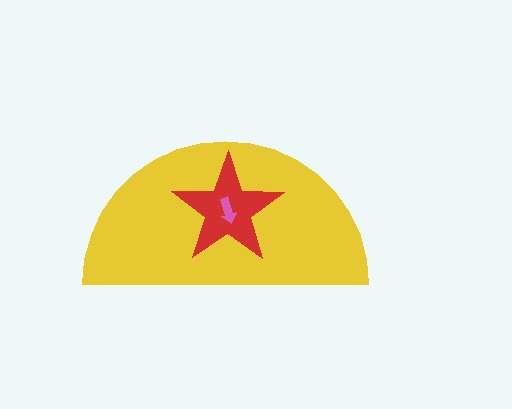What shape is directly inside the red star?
The pink arrow.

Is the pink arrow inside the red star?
Yes.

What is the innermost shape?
The pink arrow.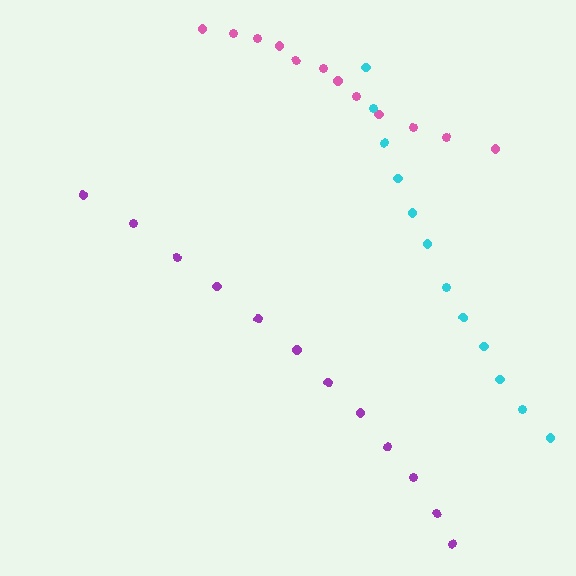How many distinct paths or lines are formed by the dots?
There are 3 distinct paths.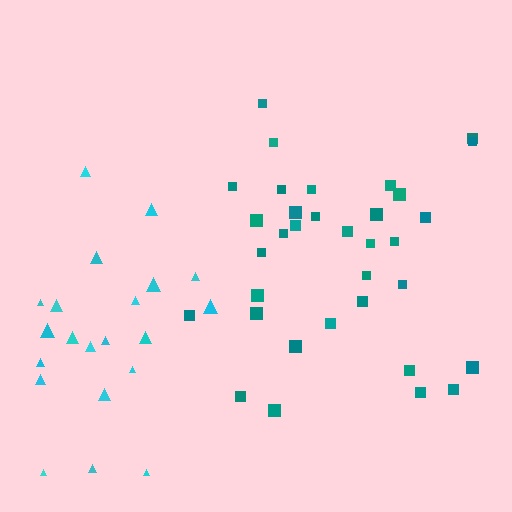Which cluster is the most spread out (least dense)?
Cyan.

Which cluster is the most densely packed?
Teal.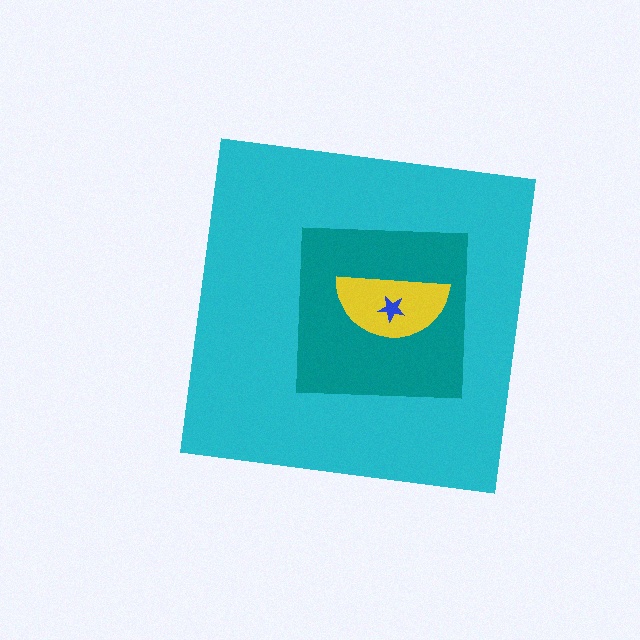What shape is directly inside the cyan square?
The teal square.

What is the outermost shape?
The cyan square.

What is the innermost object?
The blue star.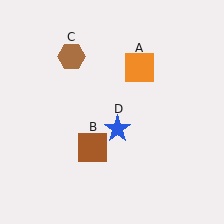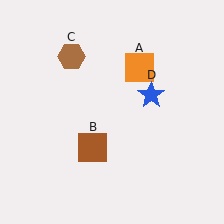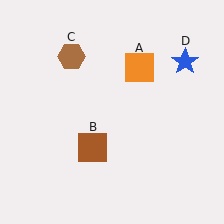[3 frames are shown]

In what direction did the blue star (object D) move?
The blue star (object D) moved up and to the right.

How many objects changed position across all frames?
1 object changed position: blue star (object D).